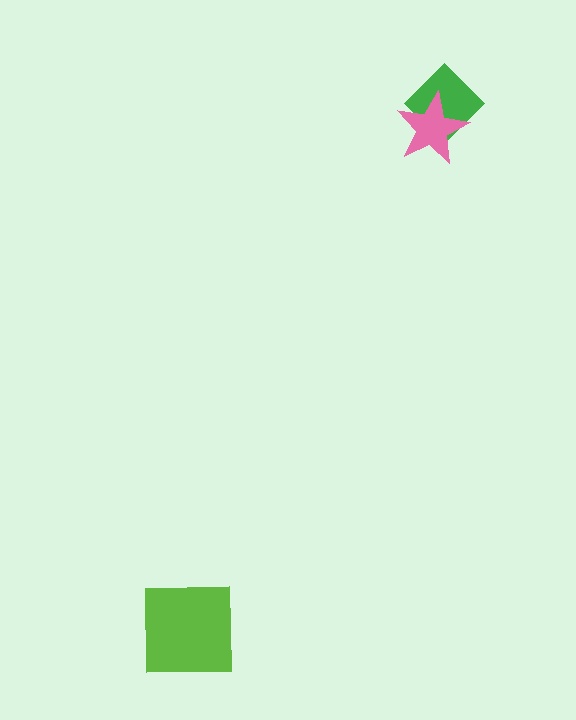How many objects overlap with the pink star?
1 object overlaps with the pink star.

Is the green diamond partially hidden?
Yes, it is partially covered by another shape.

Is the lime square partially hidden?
No, no other shape covers it.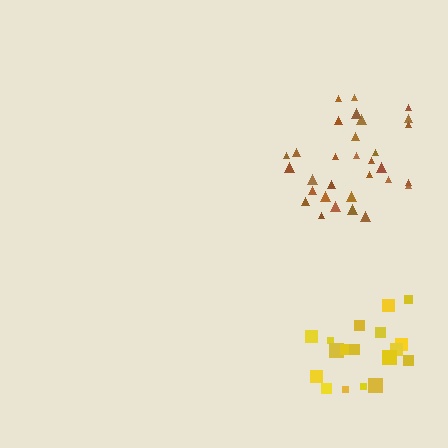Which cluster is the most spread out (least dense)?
Yellow.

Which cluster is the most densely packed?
Brown.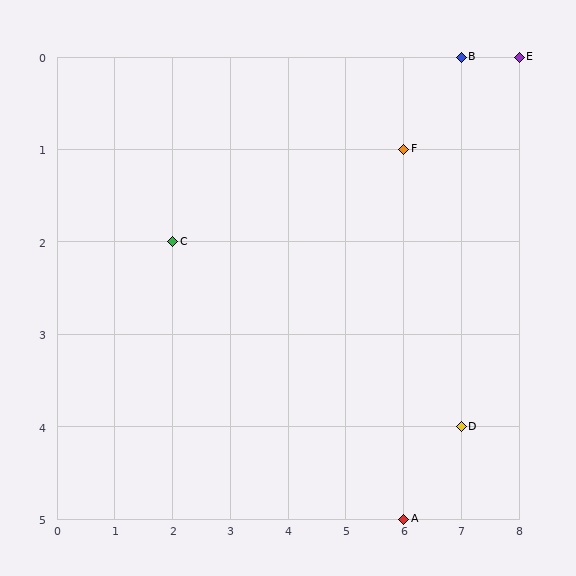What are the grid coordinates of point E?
Point E is at grid coordinates (8, 0).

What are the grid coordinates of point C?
Point C is at grid coordinates (2, 2).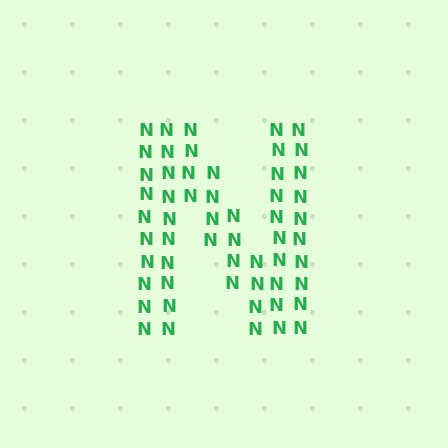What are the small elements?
The small elements are letter N's.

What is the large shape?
The large shape is the letter N.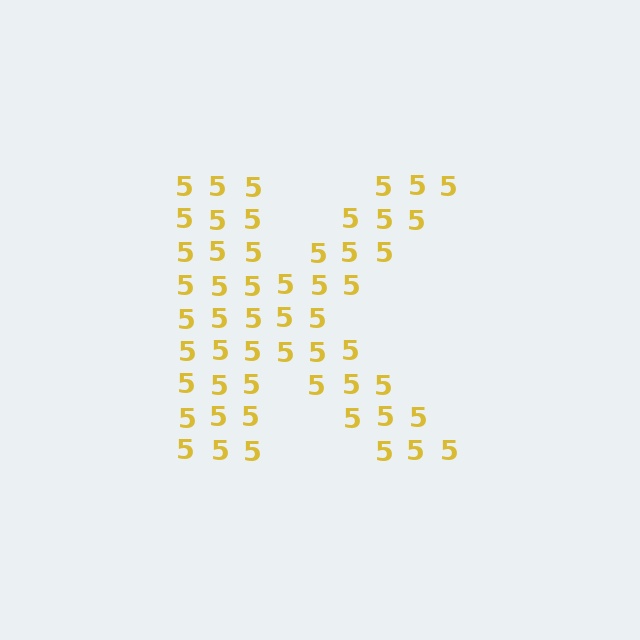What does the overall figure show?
The overall figure shows the letter K.